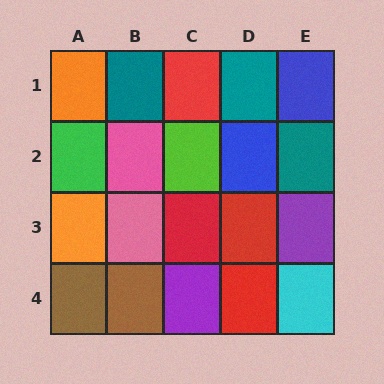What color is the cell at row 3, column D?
Red.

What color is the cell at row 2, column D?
Blue.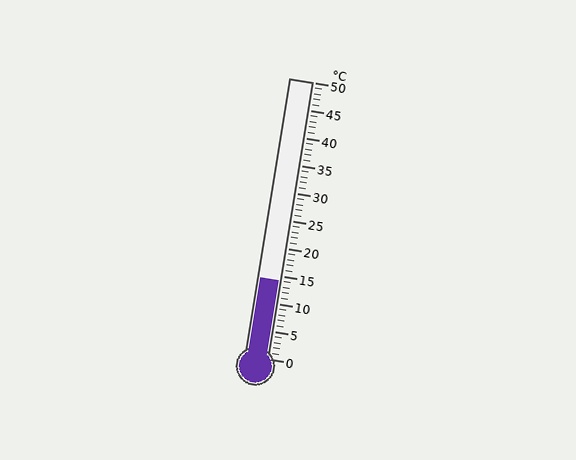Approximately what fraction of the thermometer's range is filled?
The thermometer is filled to approximately 30% of its range.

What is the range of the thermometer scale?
The thermometer scale ranges from 0°C to 50°C.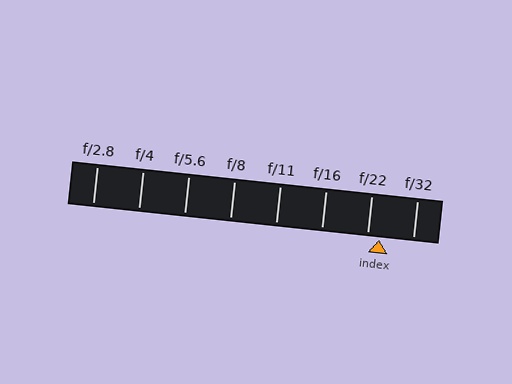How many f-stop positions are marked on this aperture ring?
There are 8 f-stop positions marked.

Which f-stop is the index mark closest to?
The index mark is closest to f/22.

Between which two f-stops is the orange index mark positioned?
The index mark is between f/22 and f/32.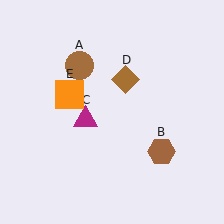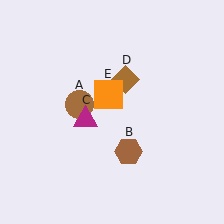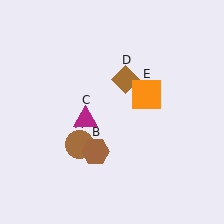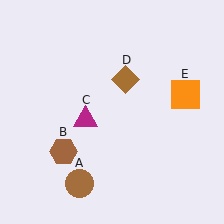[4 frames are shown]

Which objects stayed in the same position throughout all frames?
Magenta triangle (object C) and brown diamond (object D) remained stationary.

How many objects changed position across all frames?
3 objects changed position: brown circle (object A), brown hexagon (object B), orange square (object E).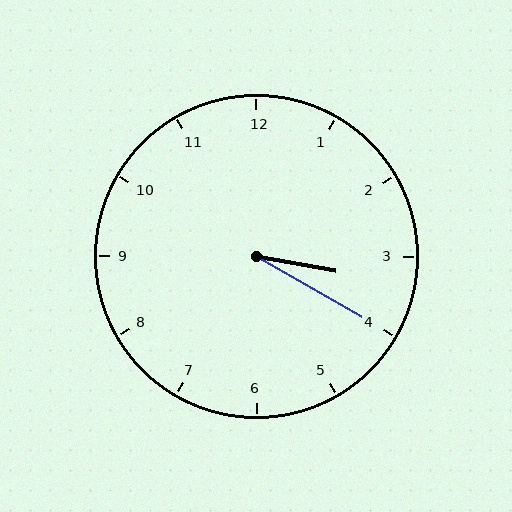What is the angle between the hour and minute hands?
Approximately 20 degrees.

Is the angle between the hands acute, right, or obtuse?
It is acute.